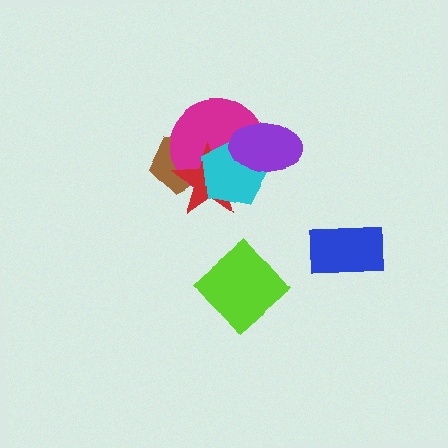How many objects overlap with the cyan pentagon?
4 objects overlap with the cyan pentagon.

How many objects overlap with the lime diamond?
0 objects overlap with the lime diamond.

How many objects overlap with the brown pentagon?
3 objects overlap with the brown pentagon.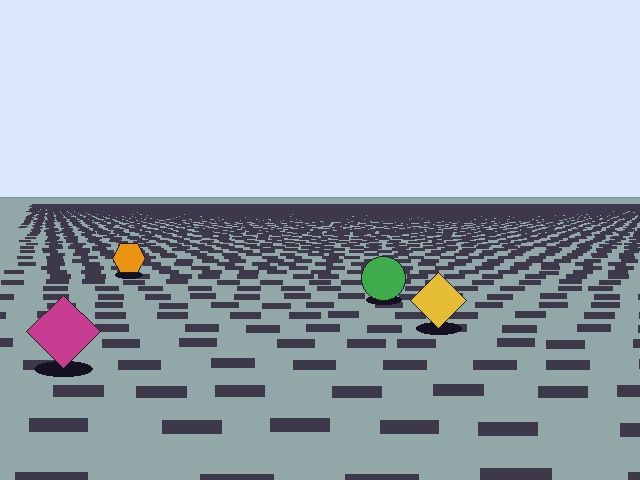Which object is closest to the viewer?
The magenta diamond is closest. The texture marks near it are larger and more spread out.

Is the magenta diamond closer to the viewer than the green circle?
Yes. The magenta diamond is closer — you can tell from the texture gradient: the ground texture is coarser near it.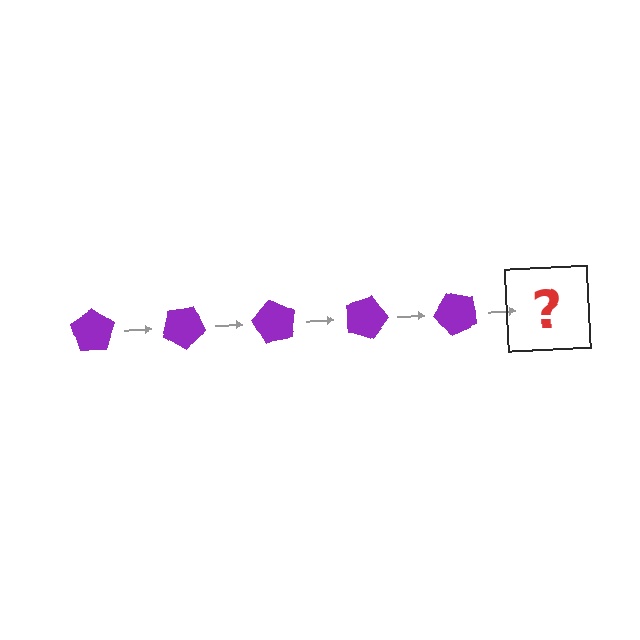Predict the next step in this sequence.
The next step is a purple pentagon rotated 150 degrees.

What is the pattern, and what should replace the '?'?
The pattern is that the pentagon rotates 30 degrees each step. The '?' should be a purple pentagon rotated 150 degrees.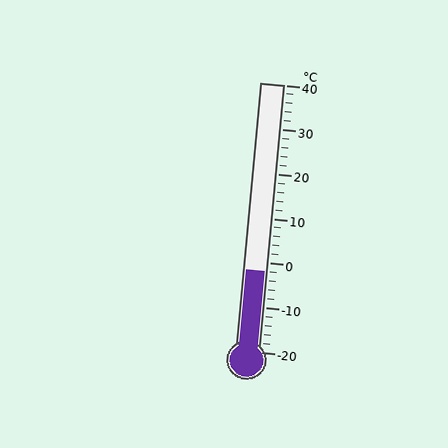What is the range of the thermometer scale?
The thermometer scale ranges from -20°C to 40°C.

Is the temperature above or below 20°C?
The temperature is below 20°C.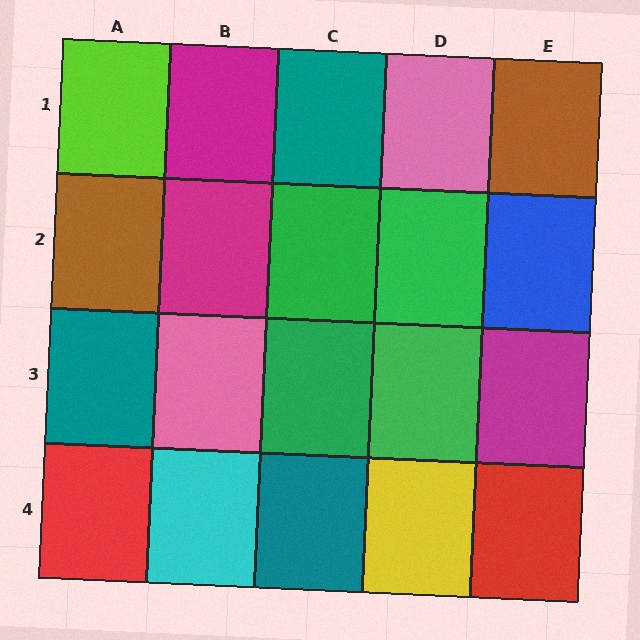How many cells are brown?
2 cells are brown.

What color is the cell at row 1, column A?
Lime.